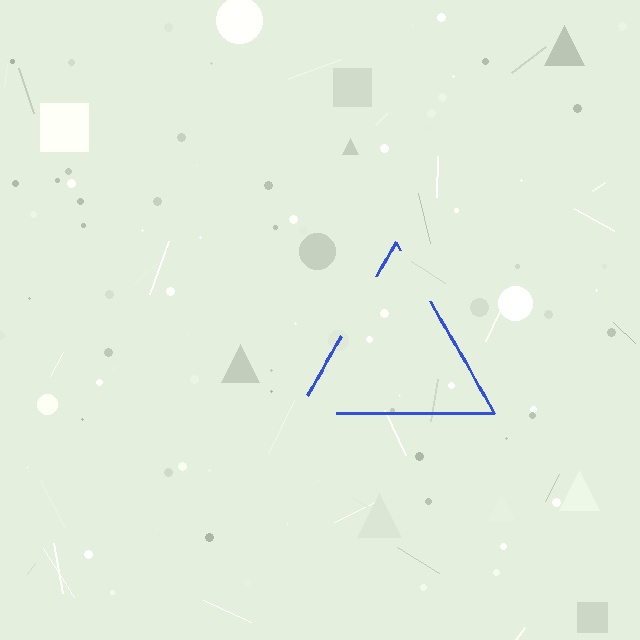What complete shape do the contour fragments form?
The contour fragments form a triangle.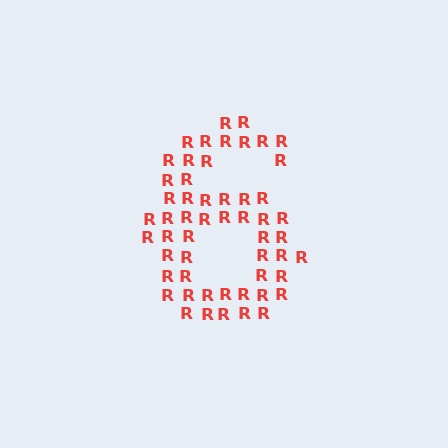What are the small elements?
The small elements are letter R's.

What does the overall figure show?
The overall figure shows the digit 6.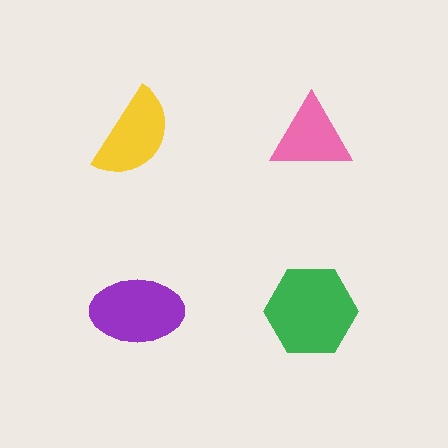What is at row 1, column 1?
A yellow semicircle.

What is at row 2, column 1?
A purple ellipse.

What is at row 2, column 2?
A green hexagon.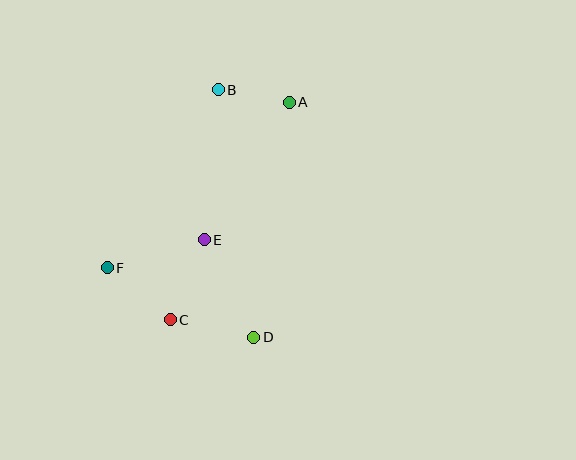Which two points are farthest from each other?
Points B and D are farthest from each other.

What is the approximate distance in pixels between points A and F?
The distance between A and F is approximately 246 pixels.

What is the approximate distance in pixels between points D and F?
The distance between D and F is approximately 162 pixels.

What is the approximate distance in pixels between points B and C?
The distance between B and C is approximately 235 pixels.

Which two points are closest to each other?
Points A and B are closest to each other.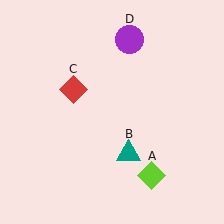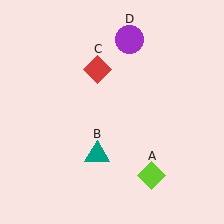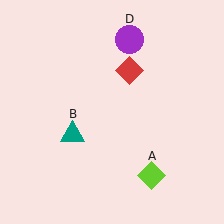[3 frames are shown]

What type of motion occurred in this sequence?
The teal triangle (object B), red diamond (object C) rotated clockwise around the center of the scene.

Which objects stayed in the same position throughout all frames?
Lime diamond (object A) and purple circle (object D) remained stationary.